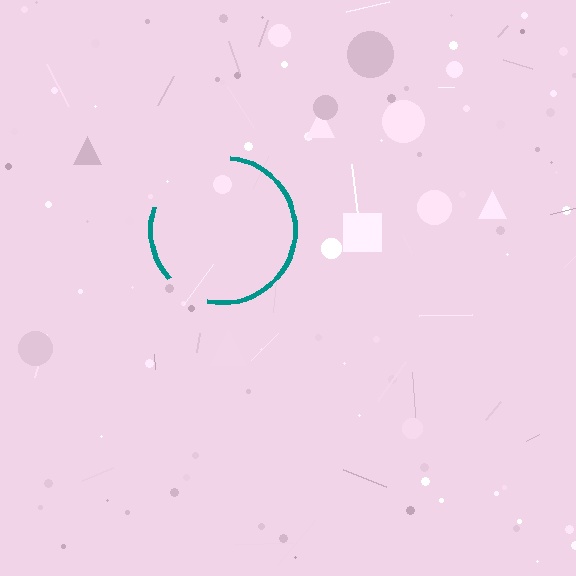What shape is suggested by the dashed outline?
The dashed outline suggests a circle.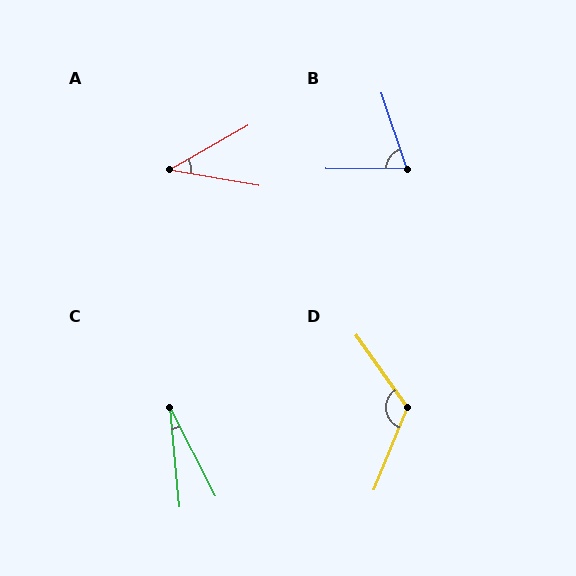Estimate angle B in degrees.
Approximately 71 degrees.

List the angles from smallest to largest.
C (22°), A (39°), B (71°), D (123°).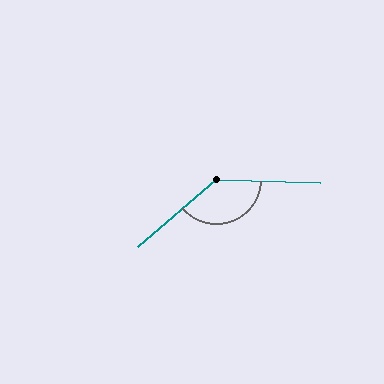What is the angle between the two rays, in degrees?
Approximately 138 degrees.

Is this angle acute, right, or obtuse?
It is obtuse.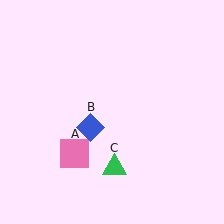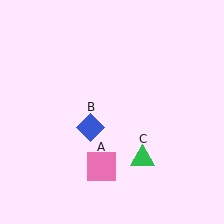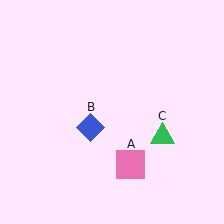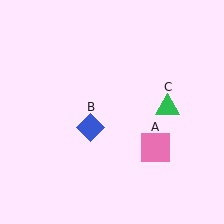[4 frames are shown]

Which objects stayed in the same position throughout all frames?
Blue diamond (object B) remained stationary.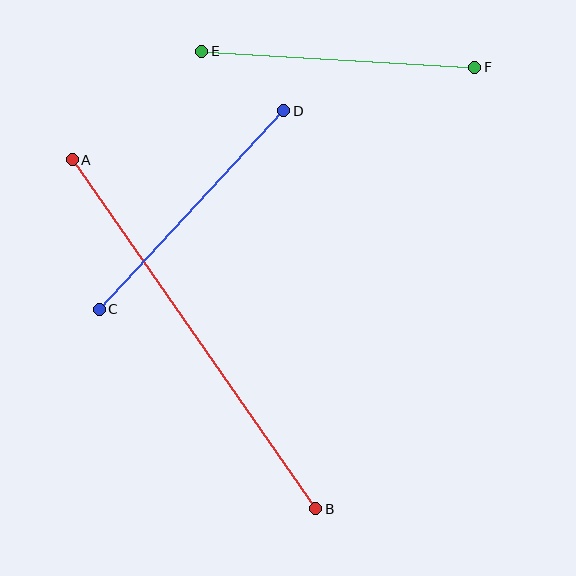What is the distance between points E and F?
The distance is approximately 273 pixels.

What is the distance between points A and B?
The distance is approximately 426 pixels.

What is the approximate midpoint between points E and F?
The midpoint is at approximately (338, 59) pixels.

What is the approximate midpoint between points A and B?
The midpoint is at approximately (194, 334) pixels.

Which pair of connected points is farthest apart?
Points A and B are farthest apart.